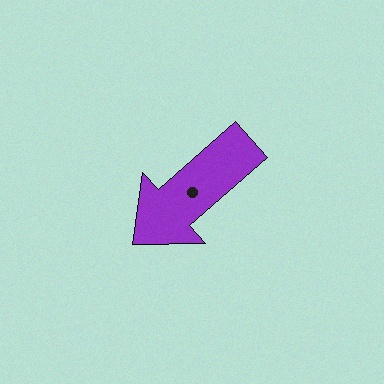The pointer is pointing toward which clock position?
Roughly 8 o'clock.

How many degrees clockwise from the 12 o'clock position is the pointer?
Approximately 229 degrees.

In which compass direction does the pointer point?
Southwest.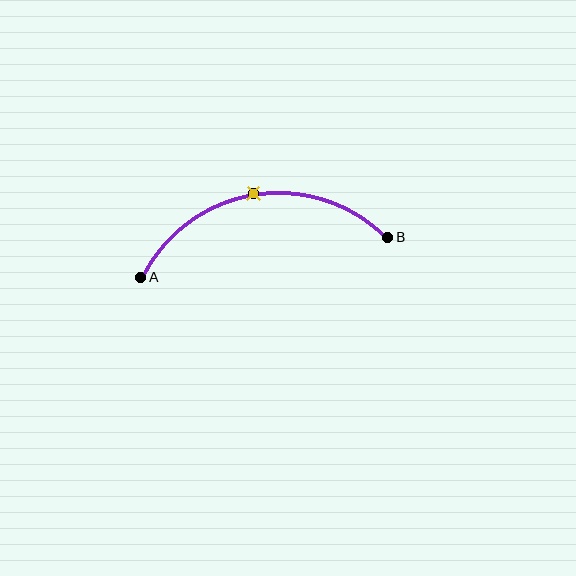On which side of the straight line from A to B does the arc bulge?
The arc bulges above the straight line connecting A and B.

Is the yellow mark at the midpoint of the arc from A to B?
Yes. The yellow mark lies on the arc at equal arc-length from both A and B — it is the arc midpoint.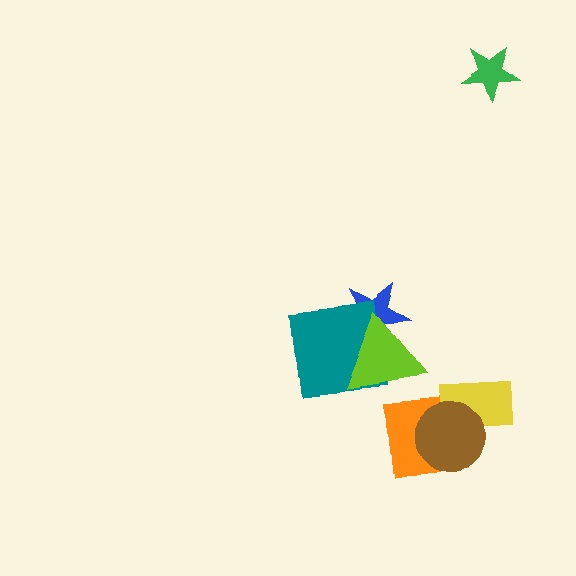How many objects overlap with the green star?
0 objects overlap with the green star.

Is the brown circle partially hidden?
No, no other shape covers it.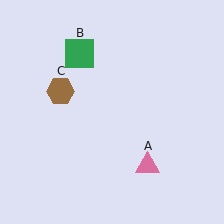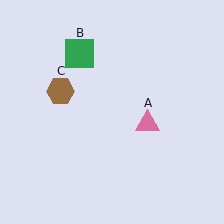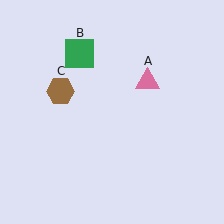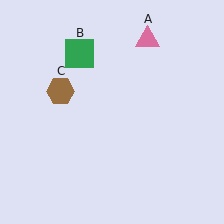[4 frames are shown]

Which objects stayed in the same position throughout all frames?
Green square (object B) and brown hexagon (object C) remained stationary.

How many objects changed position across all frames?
1 object changed position: pink triangle (object A).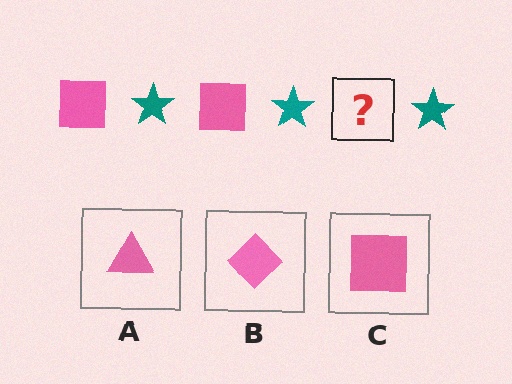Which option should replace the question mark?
Option C.